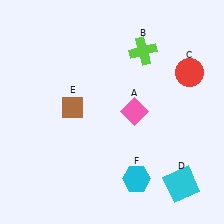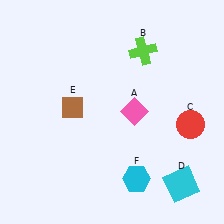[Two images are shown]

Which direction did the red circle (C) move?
The red circle (C) moved down.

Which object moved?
The red circle (C) moved down.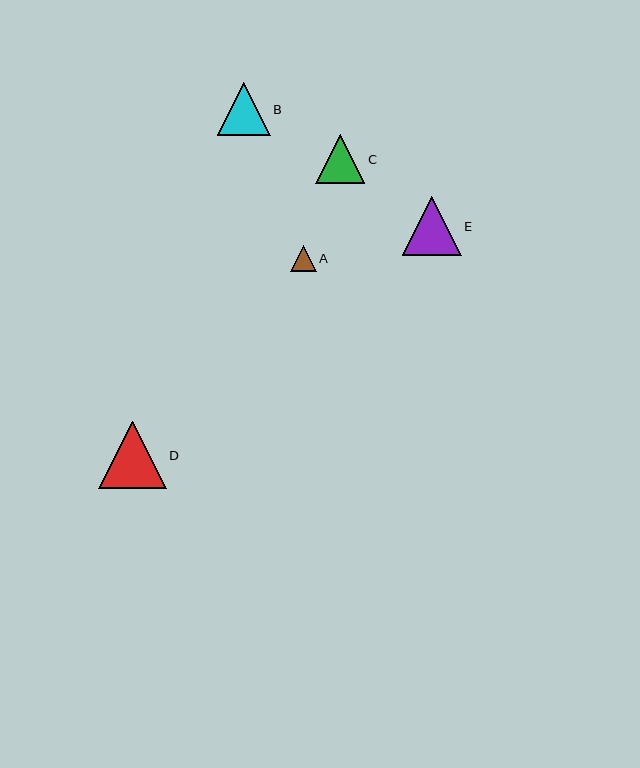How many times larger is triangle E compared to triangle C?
Triangle E is approximately 1.2 times the size of triangle C.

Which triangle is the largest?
Triangle D is the largest with a size of approximately 68 pixels.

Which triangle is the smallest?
Triangle A is the smallest with a size of approximately 26 pixels.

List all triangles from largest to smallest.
From largest to smallest: D, E, B, C, A.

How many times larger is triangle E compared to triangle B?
Triangle E is approximately 1.1 times the size of triangle B.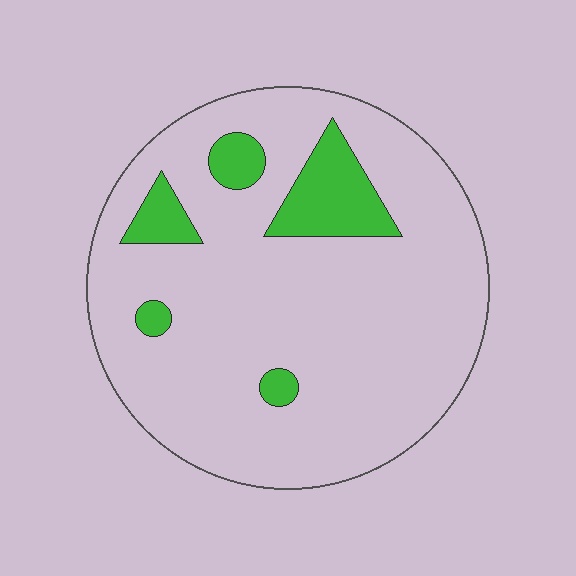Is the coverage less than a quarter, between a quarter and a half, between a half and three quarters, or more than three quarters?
Less than a quarter.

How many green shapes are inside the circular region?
5.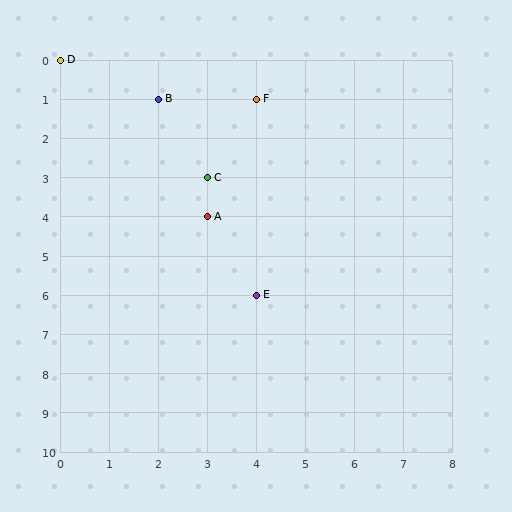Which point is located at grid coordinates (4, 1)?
Point F is at (4, 1).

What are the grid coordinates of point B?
Point B is at grid coordinates (2, 1).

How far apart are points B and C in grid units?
Points B and C are 1 column and 2 rows apart (about 2.2 grid units diagonally).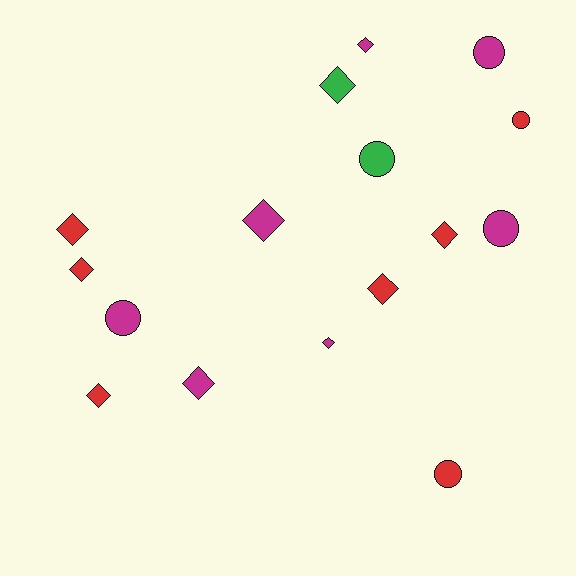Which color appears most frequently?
Red, with 7 objects.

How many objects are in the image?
There are 16 objects.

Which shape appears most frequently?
Diamond, with 10 objects.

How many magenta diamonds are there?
There are 4 magenta diamonds.